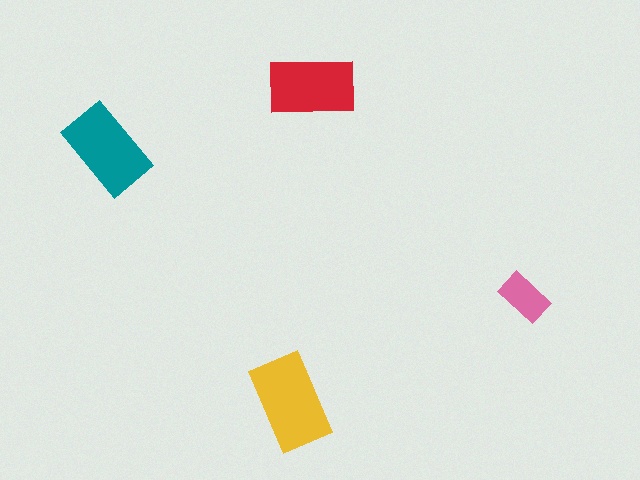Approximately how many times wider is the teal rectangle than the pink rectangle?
About 2 times wider.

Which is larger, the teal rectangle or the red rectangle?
The teal one.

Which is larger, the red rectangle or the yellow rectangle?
The yellow one.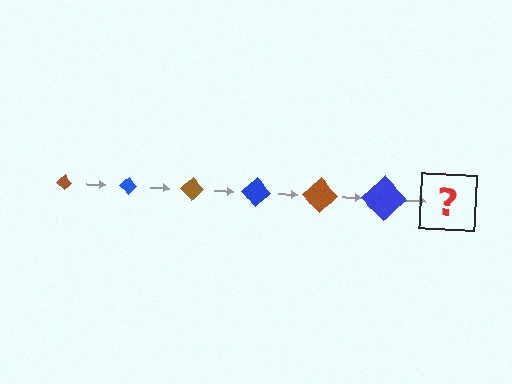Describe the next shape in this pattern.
It should be a brown diamond, larger than the previous one.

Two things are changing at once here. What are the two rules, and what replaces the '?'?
The two rules are that the diamond grows larger each step and the color cycles through brown and blue. The '?' should be a brown diamond, larger than the previous one.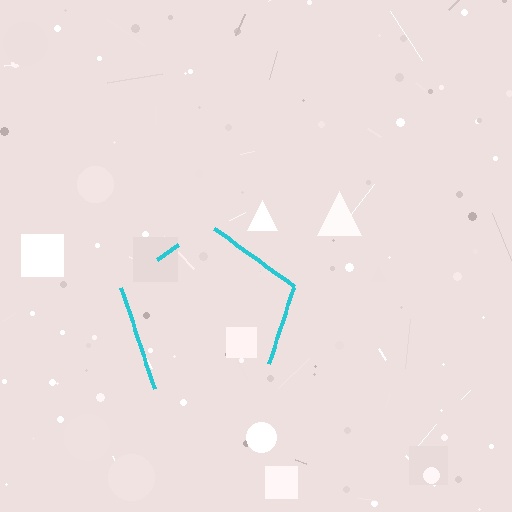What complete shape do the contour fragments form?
The contour fragments form a pentagon.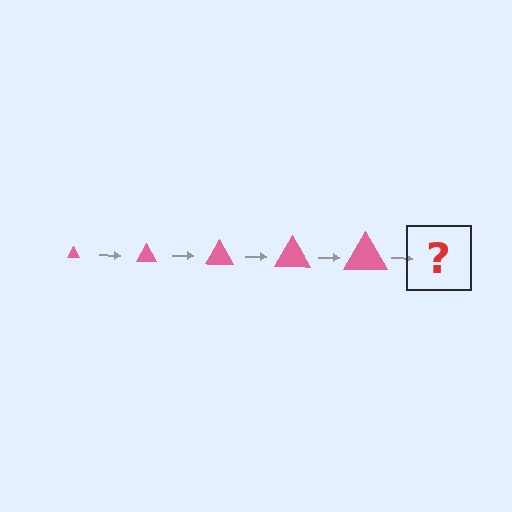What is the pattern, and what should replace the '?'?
The pattern is that the triangle gets progressively larger each step. The '?' should be a pink triangle, larger than the previous one.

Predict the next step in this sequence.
The next step is a pink triangle, larger than the previous one.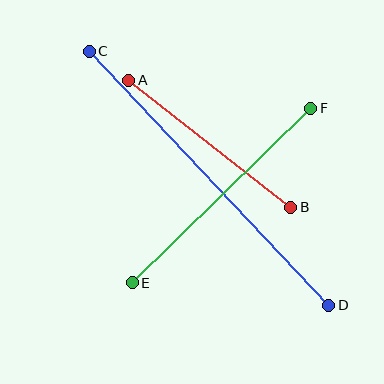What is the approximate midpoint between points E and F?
The midpoint is at approximately (222, 195) pixels.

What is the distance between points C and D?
The distance is approximately 349 pixels.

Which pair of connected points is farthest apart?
Points C and D are farthest apart.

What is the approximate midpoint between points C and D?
The midpoint is at approximately (209, 178) pixels.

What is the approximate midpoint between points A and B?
The midpoint is at approximately (210, 144) pixels.